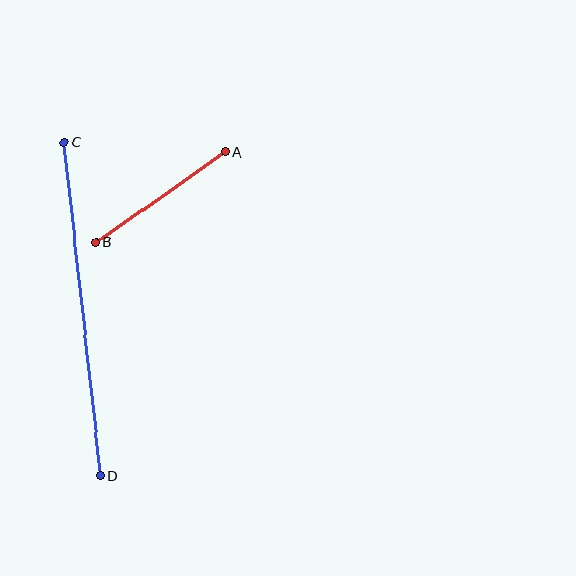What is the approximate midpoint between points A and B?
The midpoint is at approximately (161, 197) pixels.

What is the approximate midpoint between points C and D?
The midpoint is at approximately (82, 309) pixels.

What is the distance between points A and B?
The distance is approximately 158 pixels.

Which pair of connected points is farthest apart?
Points C and D are farthest apart.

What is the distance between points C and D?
The distance is approximately 336 pixels.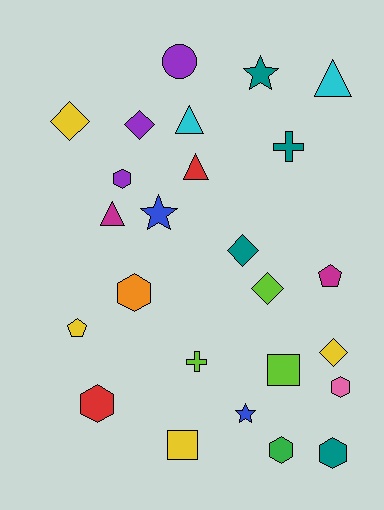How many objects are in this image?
There are 25 objects.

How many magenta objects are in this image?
There are 2 magenta objects.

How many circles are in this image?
There is 1 circle.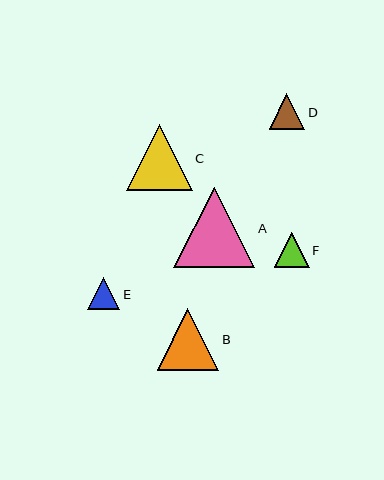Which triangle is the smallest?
Triangle E is the smallest with a size of approximately 32 pixels.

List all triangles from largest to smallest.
From largest to smallest: A, C, B, D, F, E.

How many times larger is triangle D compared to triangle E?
Triangle D is approximately 1.1 times the size of triangle E.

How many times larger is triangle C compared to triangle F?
Triangle C is approximately 1.9 times the size of triangle F.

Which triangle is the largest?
Triangle A is the largest with a size of approximately 81 pixels.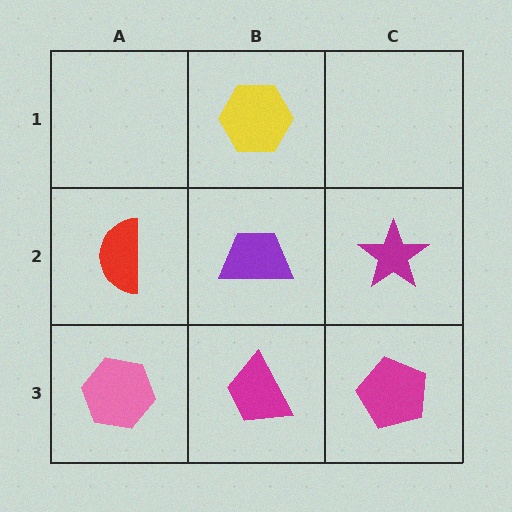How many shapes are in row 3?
3 shapes.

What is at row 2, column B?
A purple trapezoid.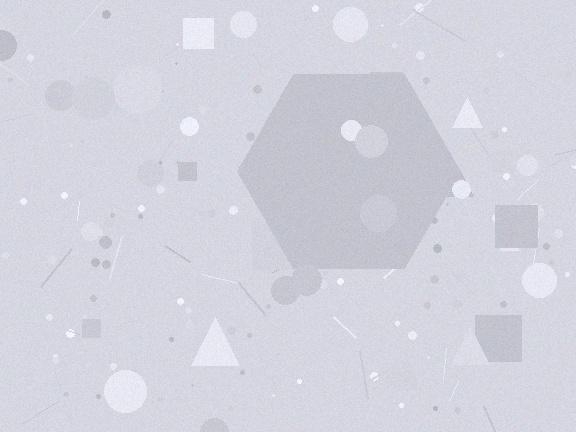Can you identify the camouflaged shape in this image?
The camouflaged shape is a hexagon.